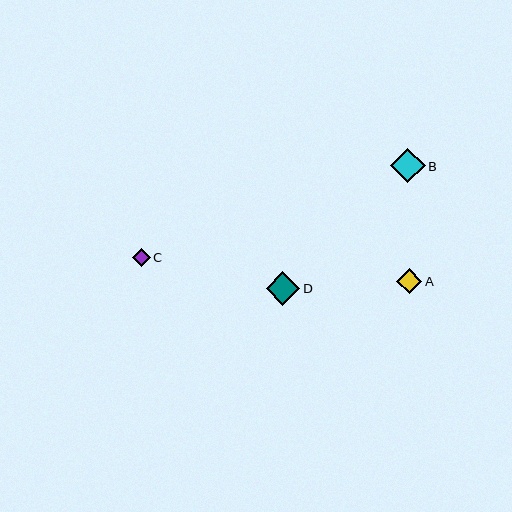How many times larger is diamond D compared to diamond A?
Diamond D is approximately 1.3 times the size of diamond A.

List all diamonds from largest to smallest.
From largest to smallest: B, D, A, C.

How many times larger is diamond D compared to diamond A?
Diamond D is approximately 1.3 times the size of diamond A.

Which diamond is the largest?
Diamond B is the largest with a size of approximately 34 pixels.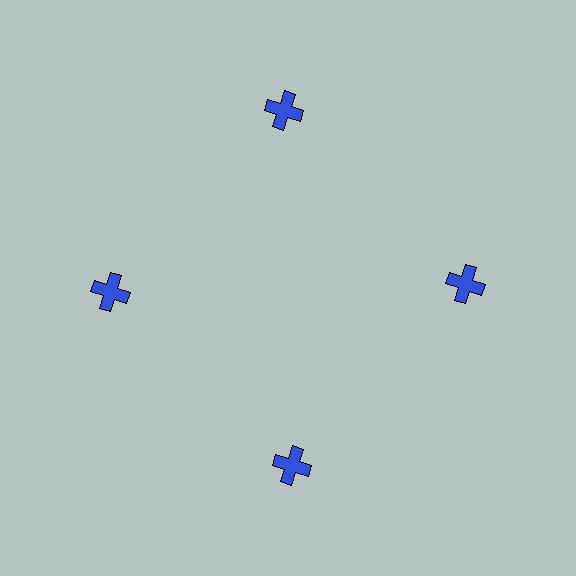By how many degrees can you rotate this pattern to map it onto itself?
The pattern maps onto itself every 90 degrees of rotation.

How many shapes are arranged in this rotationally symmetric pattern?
There are 4 shapes, arranged in 4 groups of 1.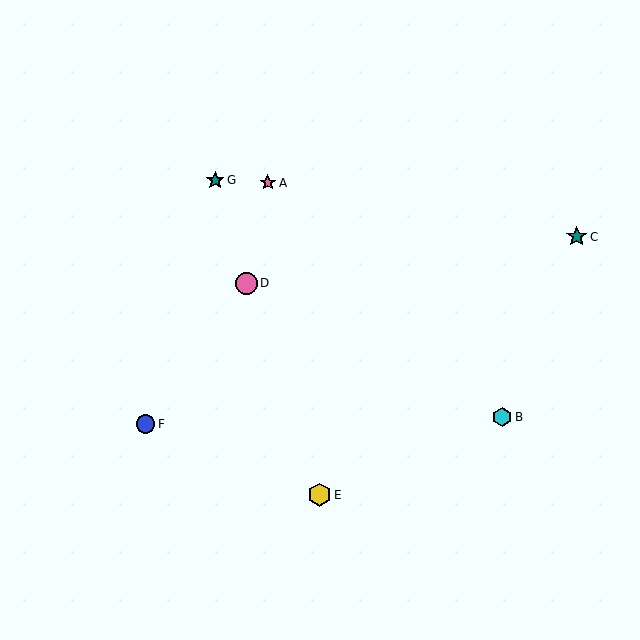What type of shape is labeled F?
Shape F is a blue circle.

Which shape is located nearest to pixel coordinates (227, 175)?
The teal star (labeled G) at (215, 180) is nearest to that location.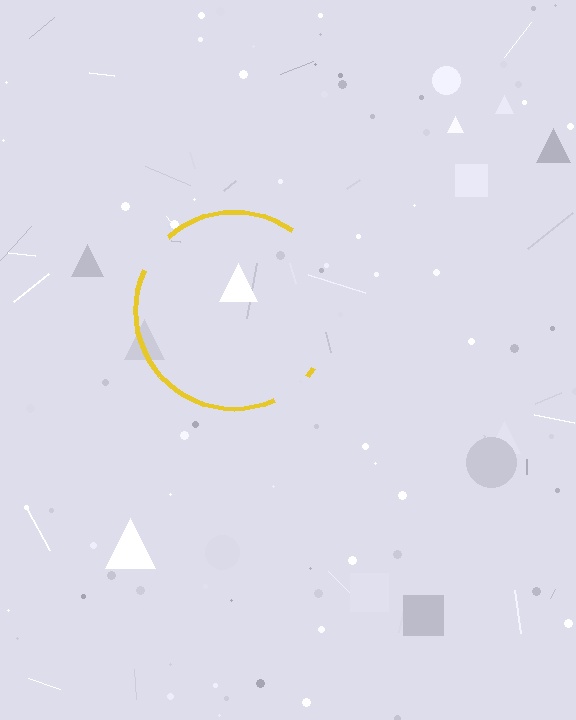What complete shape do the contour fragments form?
The contour fragments form a circle.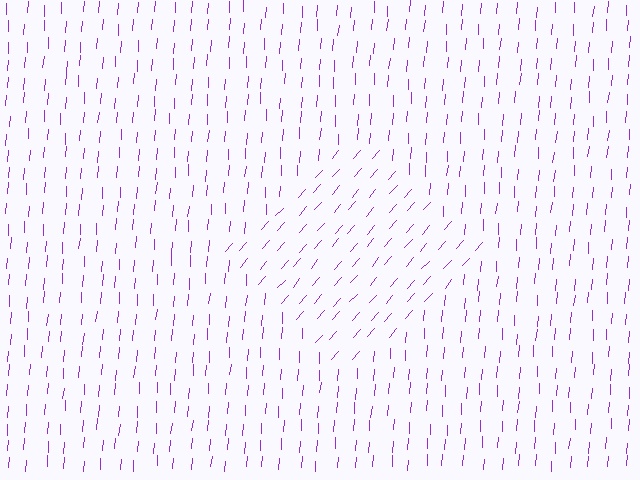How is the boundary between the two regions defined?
The boundary is defined purely by a change in line orientation (approximately 37 degrees difference). All lines are the same color and thickness.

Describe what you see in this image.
The image is filled with small purple line segments. A diamond region in the image has lines oriented differently from the surrounding lines, creating a visible texture boundary.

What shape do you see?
I see a diamond.